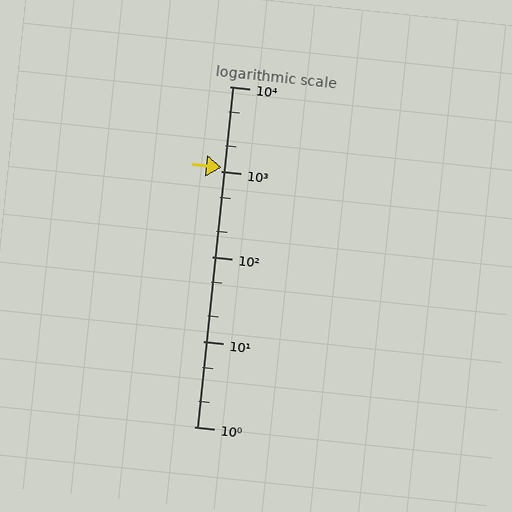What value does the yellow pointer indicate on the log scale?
The pointer indicates approximately 1100.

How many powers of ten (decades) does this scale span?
The scale spans 4 decades, from 1 to 10000.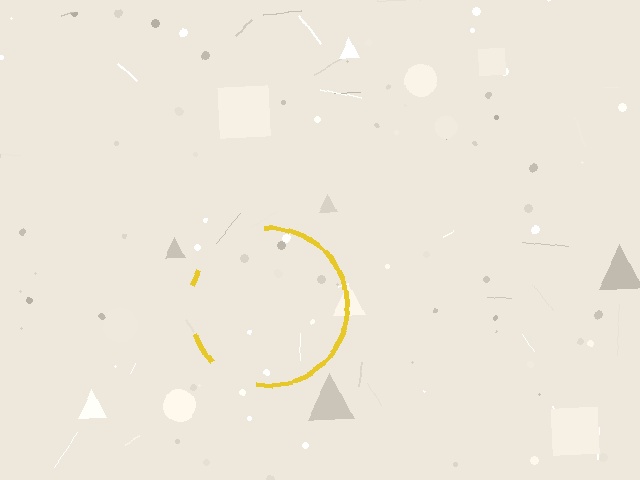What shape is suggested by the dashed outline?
The dashed outline suggests a circle.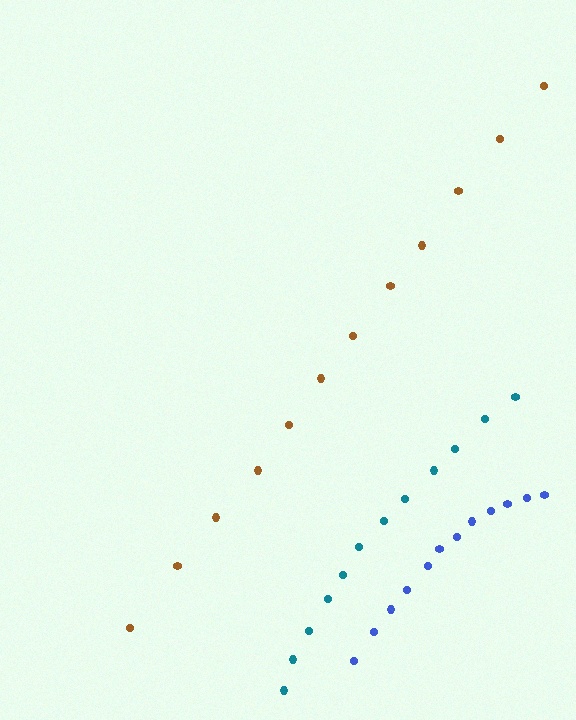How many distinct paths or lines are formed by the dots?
There are 3 distinct paths.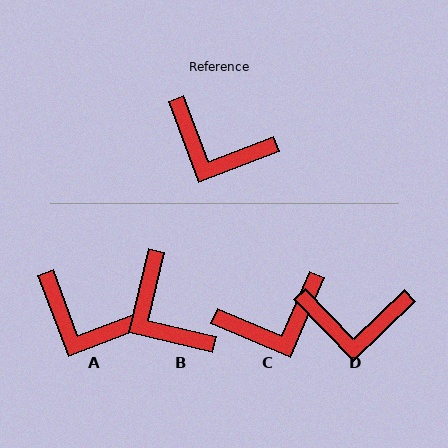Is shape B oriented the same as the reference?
No, it is off by about 34 degrees.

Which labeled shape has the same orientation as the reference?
A.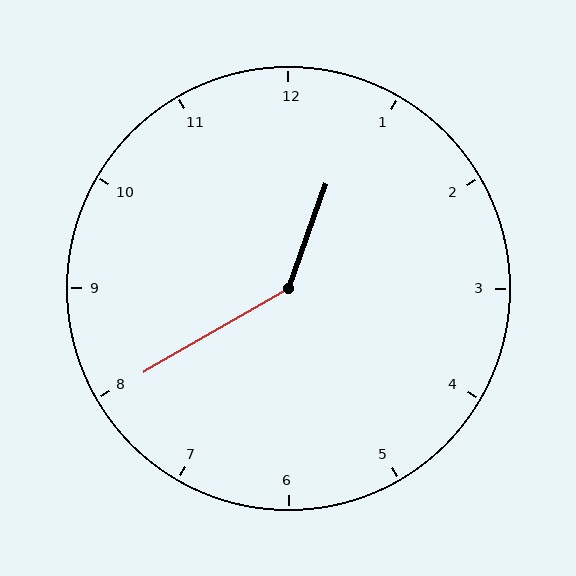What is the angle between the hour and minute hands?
Approximately 140 degrees.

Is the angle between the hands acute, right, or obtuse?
It is obtuse.